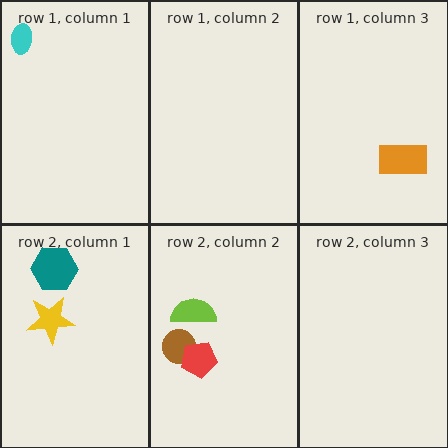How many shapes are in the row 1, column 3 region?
1.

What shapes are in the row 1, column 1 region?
The cyan ellipse.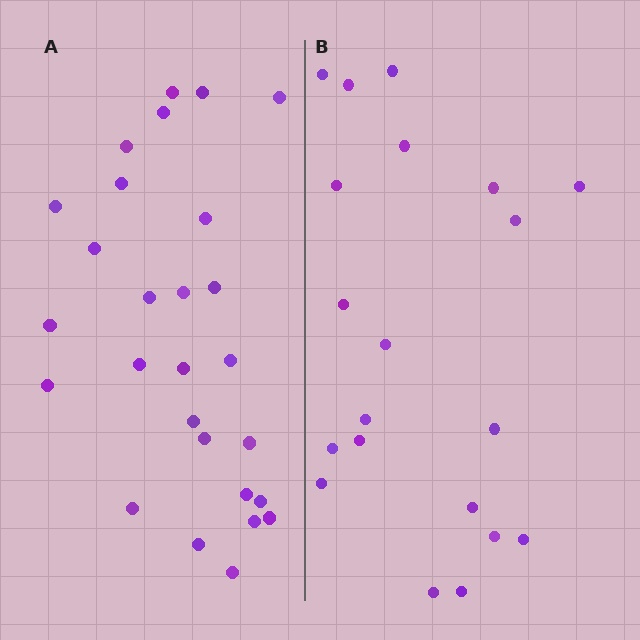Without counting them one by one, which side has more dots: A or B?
Region A (the left region) has more dots.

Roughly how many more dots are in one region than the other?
Region A has roughly 8 or so more dots than region B.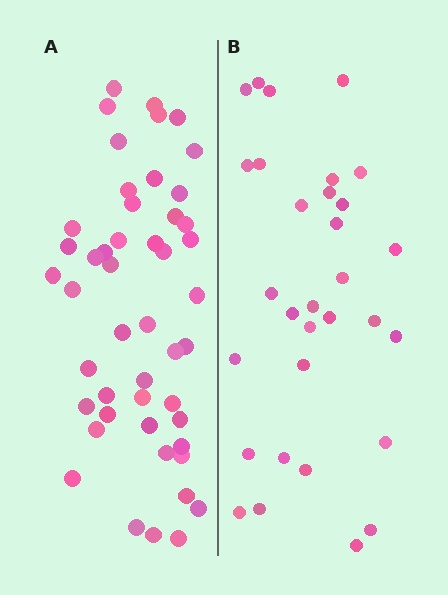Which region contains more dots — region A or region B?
Region A (the left region) has more dots.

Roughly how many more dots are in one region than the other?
Region A has approximately 15 more dots than region B.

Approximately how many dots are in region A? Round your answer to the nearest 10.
About 50 dots. (The exact count is 48, which rounds to 50.)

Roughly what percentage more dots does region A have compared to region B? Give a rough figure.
About 55% more.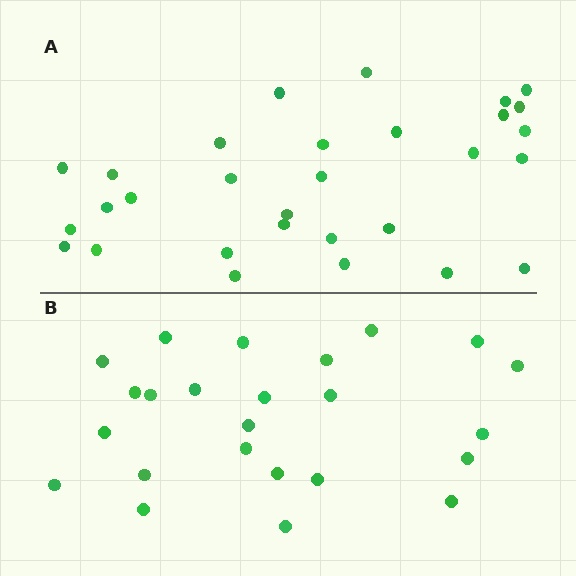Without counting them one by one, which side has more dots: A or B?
Region A (the top region) has more dots.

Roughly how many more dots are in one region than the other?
Region A has about 6 more dots than region B.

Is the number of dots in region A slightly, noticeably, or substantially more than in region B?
Region A has noticeably more, but not dramatically so. The ratio is roughly 1.2 to 1.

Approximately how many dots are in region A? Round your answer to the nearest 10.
About 30 dots.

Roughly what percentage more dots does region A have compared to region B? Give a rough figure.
About 25% more.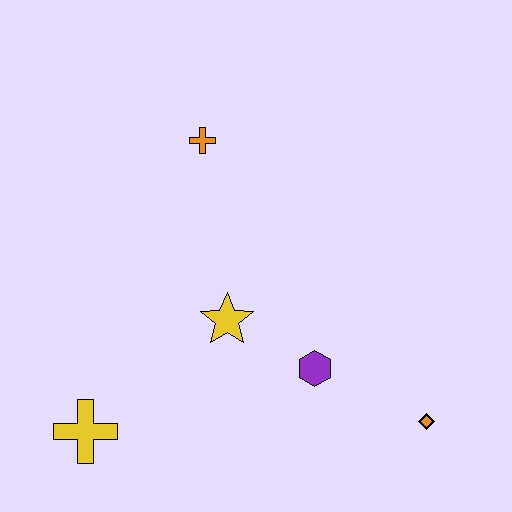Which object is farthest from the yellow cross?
The orange diamond is farthest from the yellow cross.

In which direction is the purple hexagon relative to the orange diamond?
The purple hexagon is to the left of the orange diamond.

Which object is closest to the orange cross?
The yellow star is closest to the orange cross.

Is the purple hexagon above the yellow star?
No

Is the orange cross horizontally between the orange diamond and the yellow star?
No